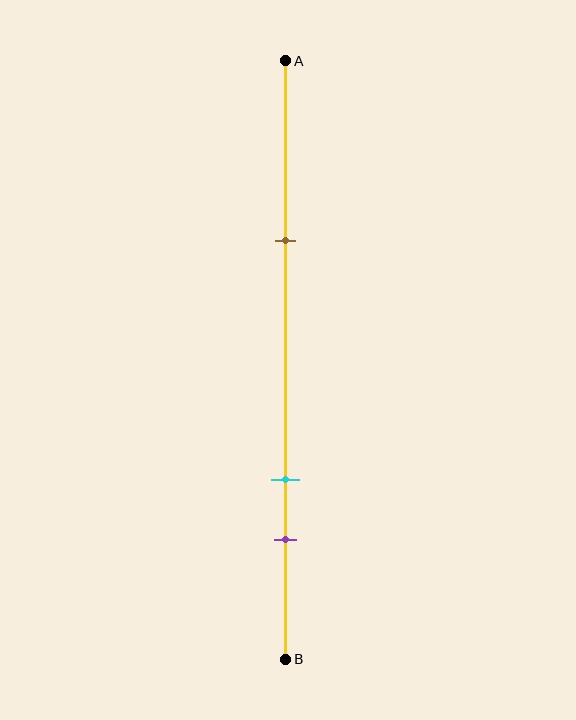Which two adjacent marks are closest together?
The cyan and purple marks are the closest adjacent pair.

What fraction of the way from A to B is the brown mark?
The brown mark is approximately 30% (0.3) of the way from A to B.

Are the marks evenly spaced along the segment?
No, the marks are not evenly spaced.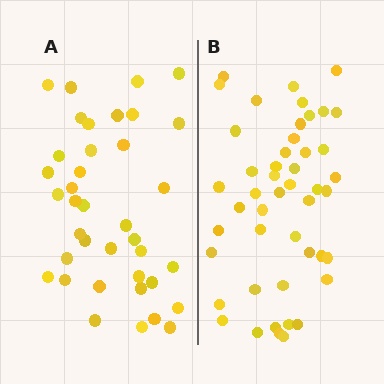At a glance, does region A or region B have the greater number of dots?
Region B (the right region) has more dots.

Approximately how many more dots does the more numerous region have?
Region B has roughly 8 or so more dots than region A.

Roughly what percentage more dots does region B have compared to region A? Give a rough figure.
About 25% more.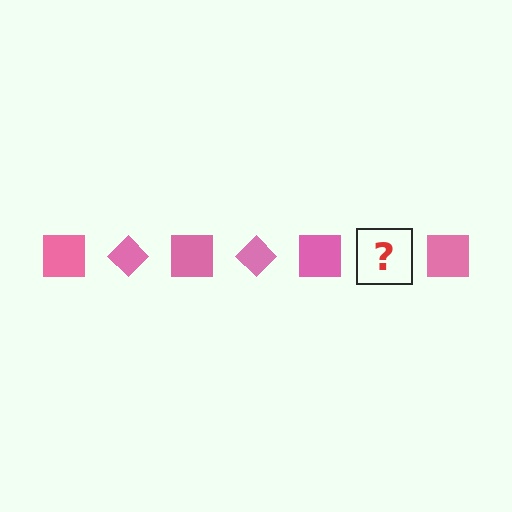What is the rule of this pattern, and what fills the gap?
The rule is that the pattern cycles through square, diamond shapes in pink. The gap should be filled with a pink diamond.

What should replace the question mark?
The question mark should be replaced with a pink diamond.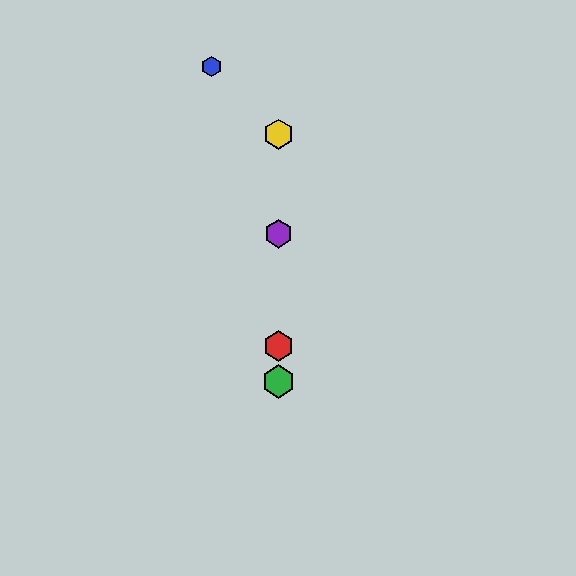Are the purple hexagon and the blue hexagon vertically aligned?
No, the purple hexagon is at x≈279 and the blue hexagon is at x≈211.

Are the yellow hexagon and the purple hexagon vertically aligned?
Yes, both are at x≈279.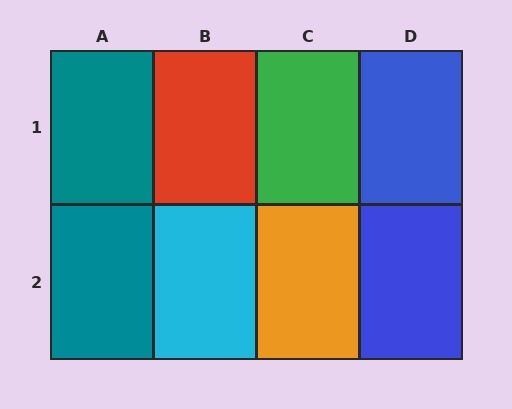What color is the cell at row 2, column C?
Orange.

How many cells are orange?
1 cell is orange.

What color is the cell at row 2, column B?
Cyan.